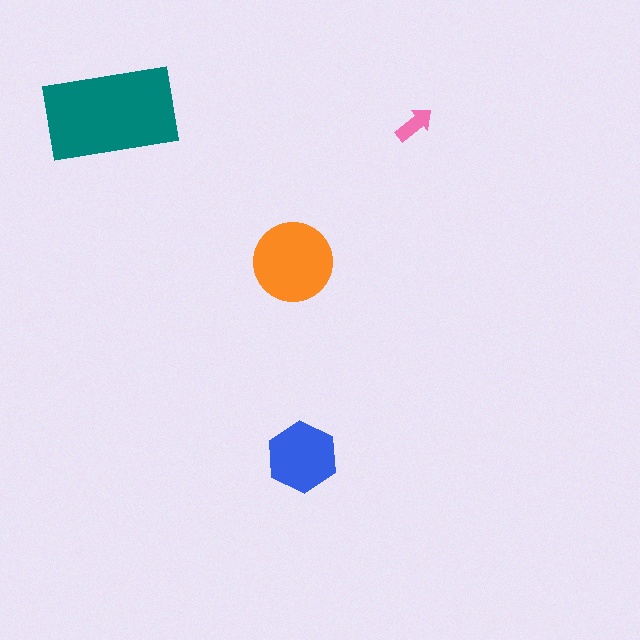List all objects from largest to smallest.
The teal rectangle, the orange circle, the blue hexagon, the pink arrow.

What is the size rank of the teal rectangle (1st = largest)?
1st.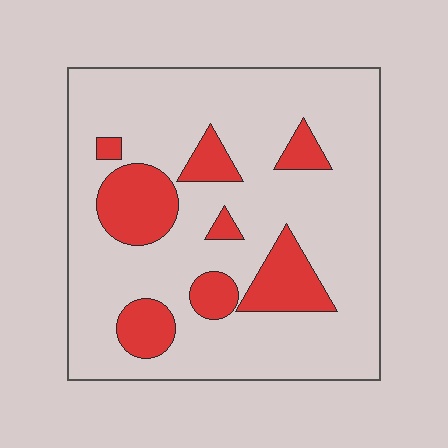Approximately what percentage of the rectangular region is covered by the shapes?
Approximately 20%.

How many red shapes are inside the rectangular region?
8.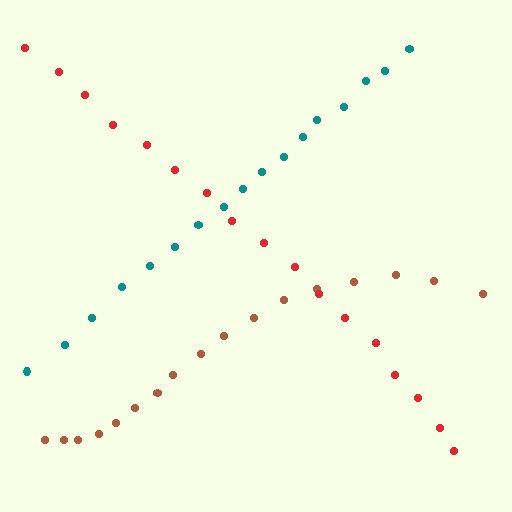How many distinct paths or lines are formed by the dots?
There are 3 distinct paths.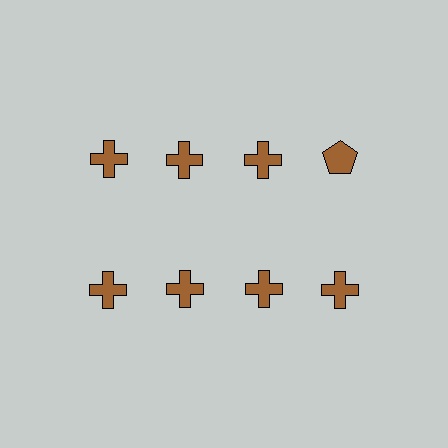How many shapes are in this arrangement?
There are 8 shapes arranged in a grid pattern.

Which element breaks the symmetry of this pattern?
The brown pentagon in the top row, second from right column breaks the symmetry. All other shapes are brown crosses.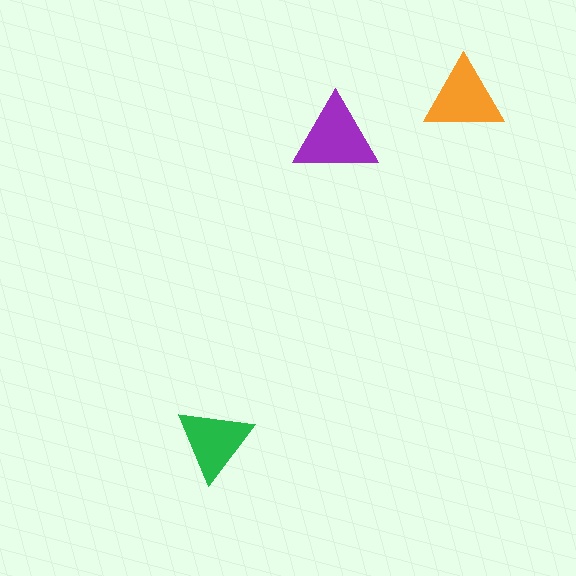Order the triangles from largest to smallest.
the purple one, the orange one, the green one.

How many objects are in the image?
There are 3 objects in the image.